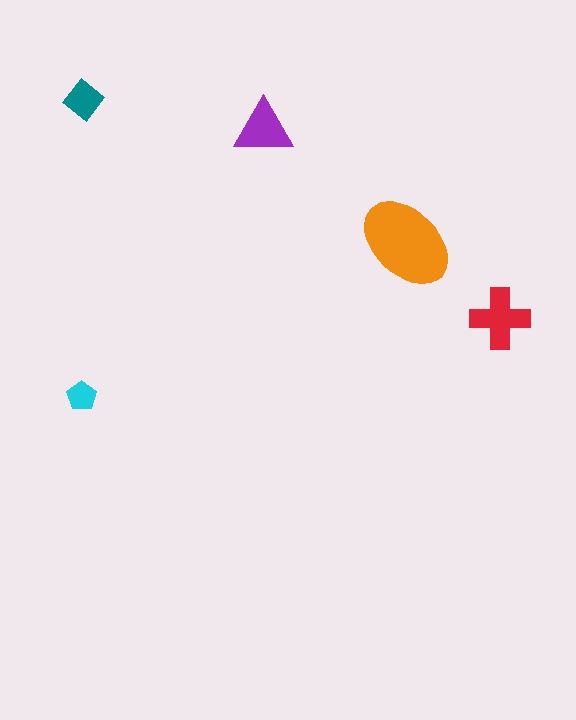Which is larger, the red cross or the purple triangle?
The red cross.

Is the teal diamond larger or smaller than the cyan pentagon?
Larger.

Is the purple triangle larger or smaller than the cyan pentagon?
Larger.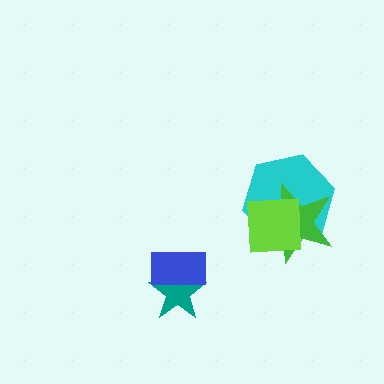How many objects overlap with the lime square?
2 objects overlap with the lime square.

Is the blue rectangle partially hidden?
No, no other shape covers it.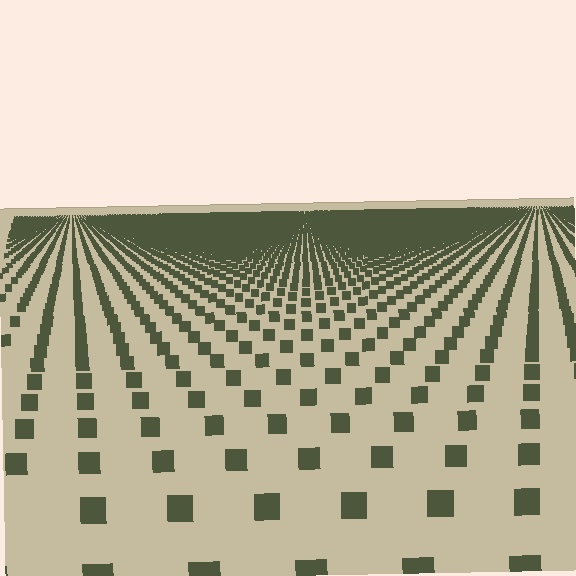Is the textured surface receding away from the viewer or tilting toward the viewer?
The surface is receding away from the viewer. Texture elements get smaller and denser toward the top.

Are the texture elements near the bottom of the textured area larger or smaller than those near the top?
Larger. Near the bottom, elements are closer to the viewer and appear at a bigger on-screen size.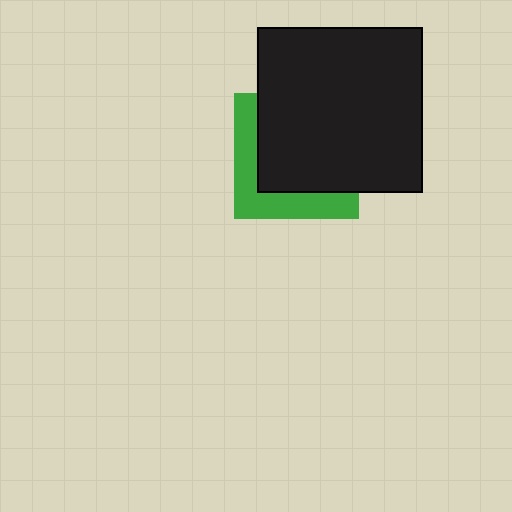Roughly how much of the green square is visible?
A small part of it is visible (roughly 36%).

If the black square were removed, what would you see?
You would see the complete green square.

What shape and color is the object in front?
The object in front is a black square.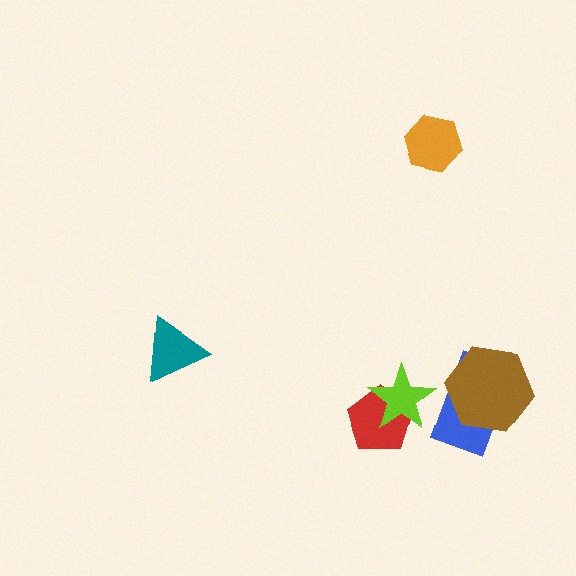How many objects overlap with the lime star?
2 objects overlap with the lime star.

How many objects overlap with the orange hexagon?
0 objects overlap with the orange hexagon.